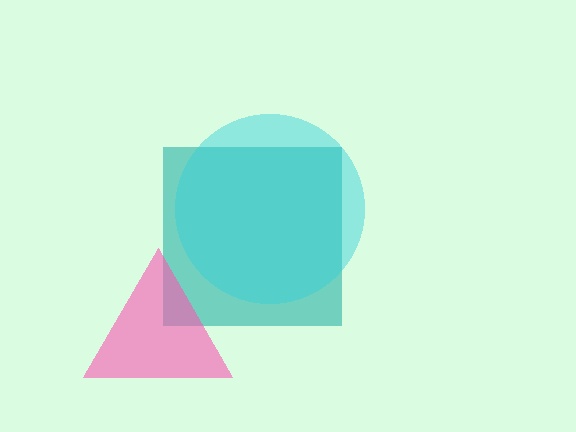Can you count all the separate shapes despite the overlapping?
Yes, there are 3 separate shapes.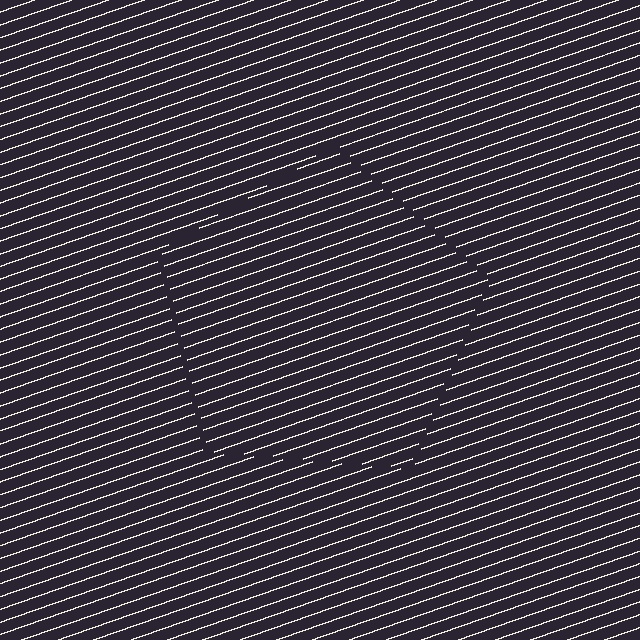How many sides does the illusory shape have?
5 sides — the line-ends trace a pentagon.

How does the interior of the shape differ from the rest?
The interior of the shape contains the same grating, shifted by half a period — the contour is defined by the phase discontinuity where line-ends from the inner and outer gratings abut.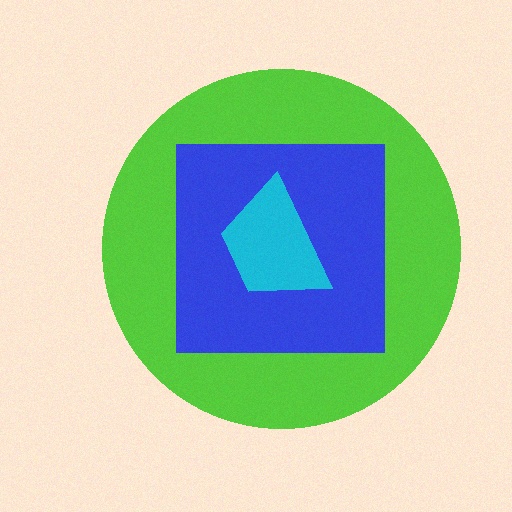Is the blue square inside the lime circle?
Yes.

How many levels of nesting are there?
3.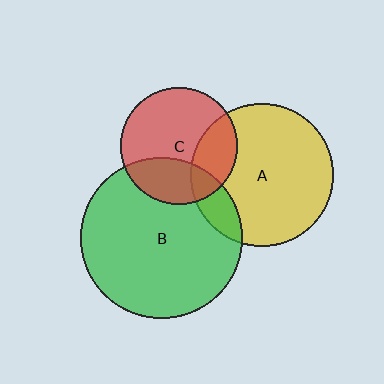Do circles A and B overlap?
Yes.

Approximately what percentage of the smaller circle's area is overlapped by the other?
Approximately 15%.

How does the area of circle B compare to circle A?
Approximately 1.3 times.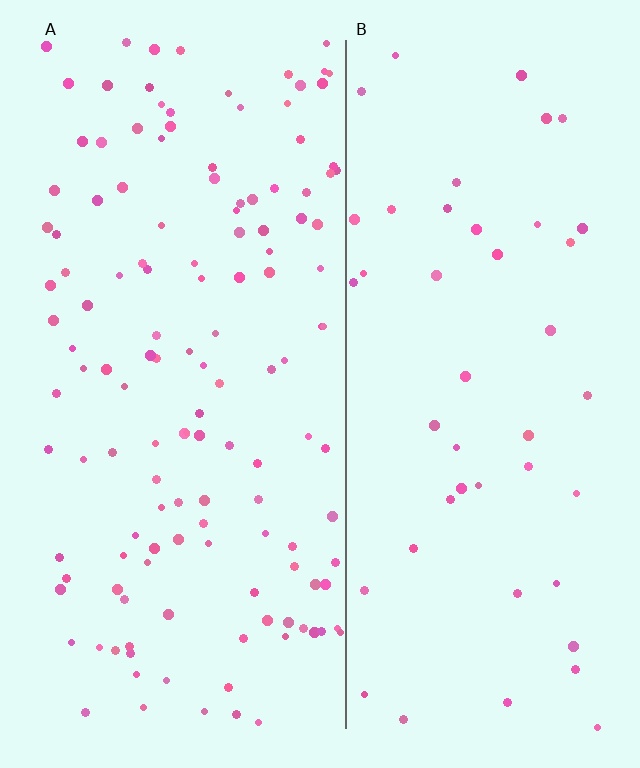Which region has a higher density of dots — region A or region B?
A (the left).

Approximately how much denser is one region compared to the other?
Approximately 2.9× — region A over region B.